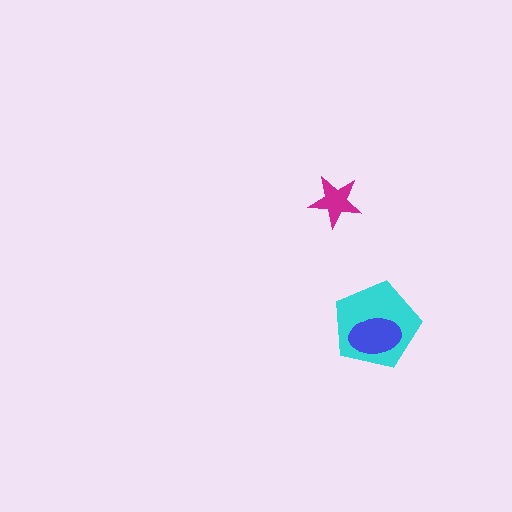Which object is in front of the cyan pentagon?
The blue ellipse is in front of the cyan pentagon.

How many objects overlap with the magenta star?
0 objects overlap with the magenta star.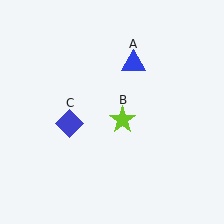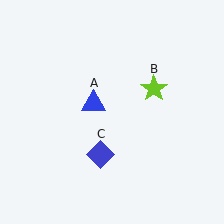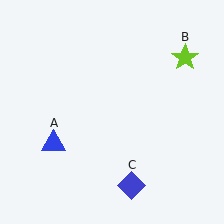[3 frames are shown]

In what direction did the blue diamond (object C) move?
The blue diamond (object C) moved down and to the right.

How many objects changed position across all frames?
3 objects changed position: blue triangle (object A), lime star (object B), blue diamond (object C).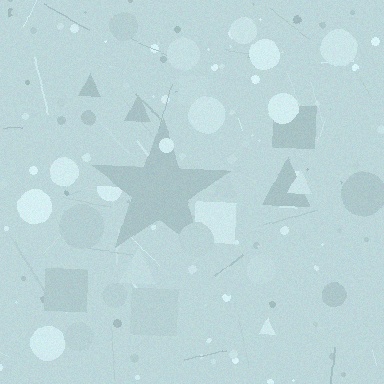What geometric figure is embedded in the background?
A star is embedded in the background.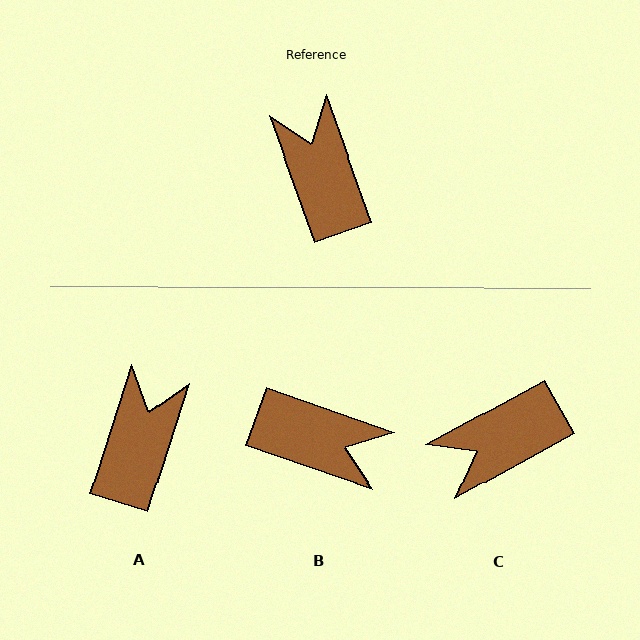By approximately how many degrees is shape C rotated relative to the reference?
Approximately 99 degrees counter-clockwise.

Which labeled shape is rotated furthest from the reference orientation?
B, about 129 degrees away.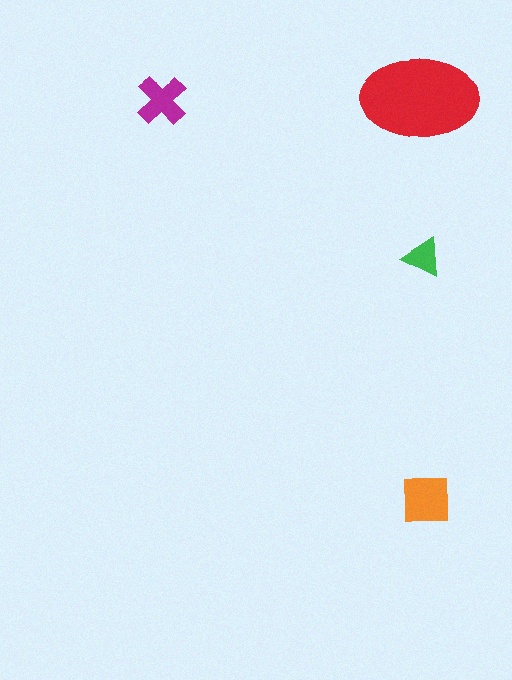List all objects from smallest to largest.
The green triangle, the magenta cross, the orange square, the red ellipse.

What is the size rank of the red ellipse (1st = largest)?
1st.